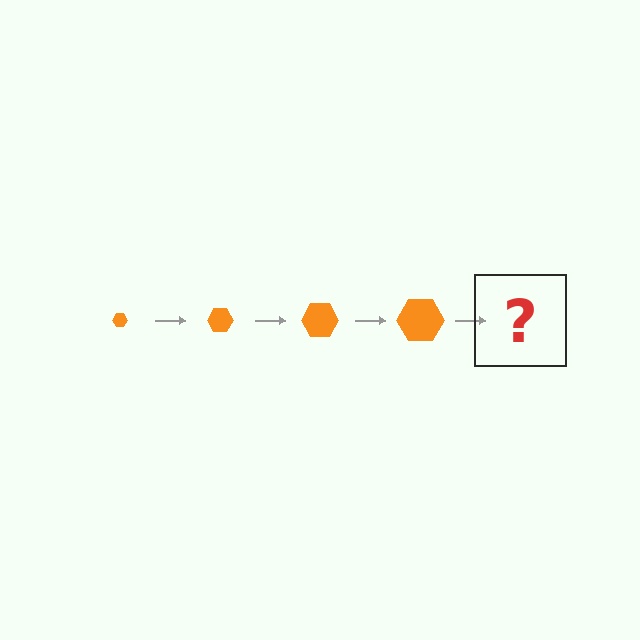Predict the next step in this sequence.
The next step is an orange hexagon, larger than the previous one.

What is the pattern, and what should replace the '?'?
The pattern is that the hexagon gets progressively larger each step. The '?' should be an orange hexagon, larger than the previous one.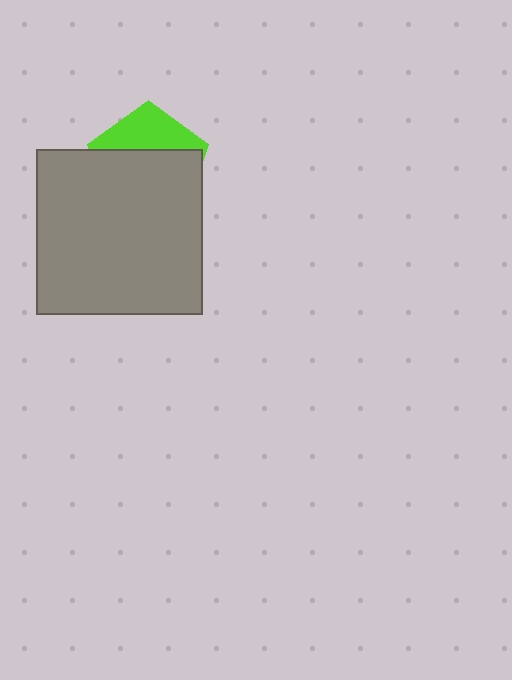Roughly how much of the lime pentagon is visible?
A small part of it is visible (roughly 34%).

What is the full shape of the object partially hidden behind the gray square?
The partially hidden object is a lime pentagon.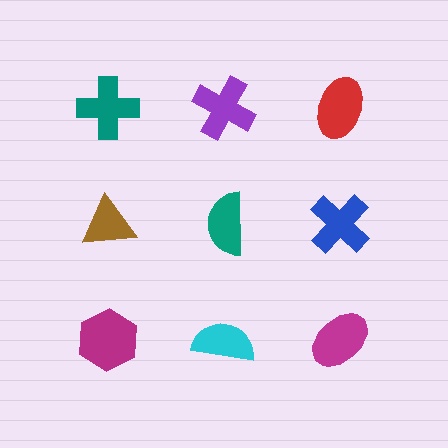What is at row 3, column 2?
A cyan semicircle.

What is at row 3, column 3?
A magenta ellipse.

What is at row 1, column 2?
A purple cross.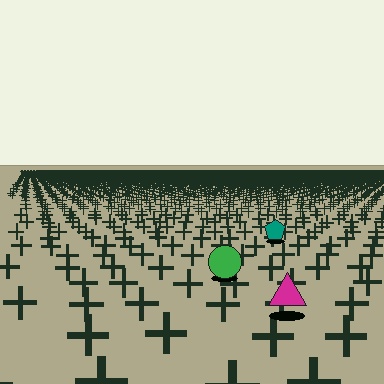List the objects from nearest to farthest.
From nearest to farthest: the magenta triangle, the green circle, the teal pentagon.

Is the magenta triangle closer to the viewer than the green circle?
Yes. The magenta triangle is closer — you can tell from the texture gradient: the ground texture is coarser near it.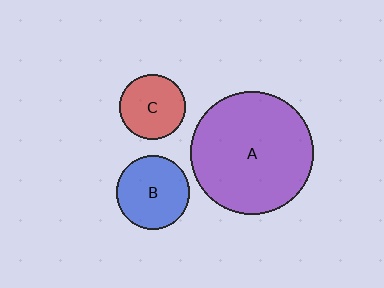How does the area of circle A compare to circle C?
Approximately 3.5 times.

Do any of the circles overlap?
No, none of the circles overlap.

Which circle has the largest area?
Circle A (purple).